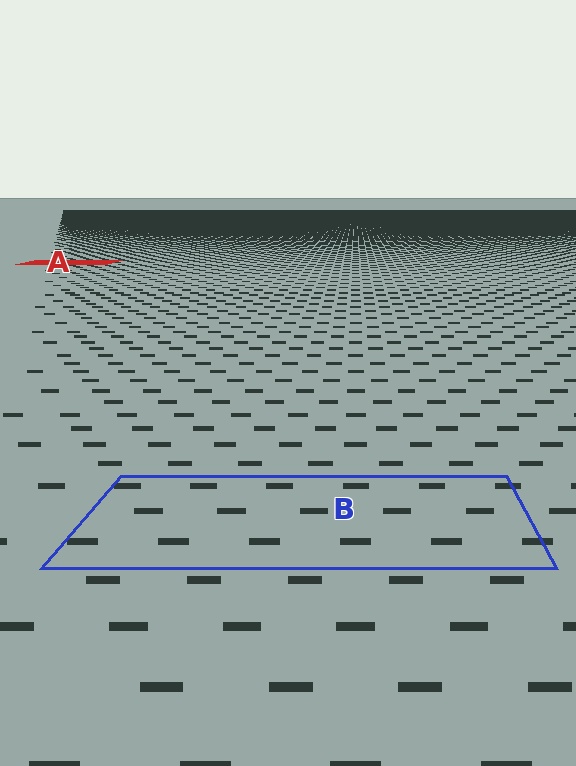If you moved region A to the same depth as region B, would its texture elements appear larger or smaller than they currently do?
They would appear larger. At a closer depth, the same texture elements are projected at a bigger on-screen size.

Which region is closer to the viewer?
Region B is closer. The texture elements there are larger and more spread out.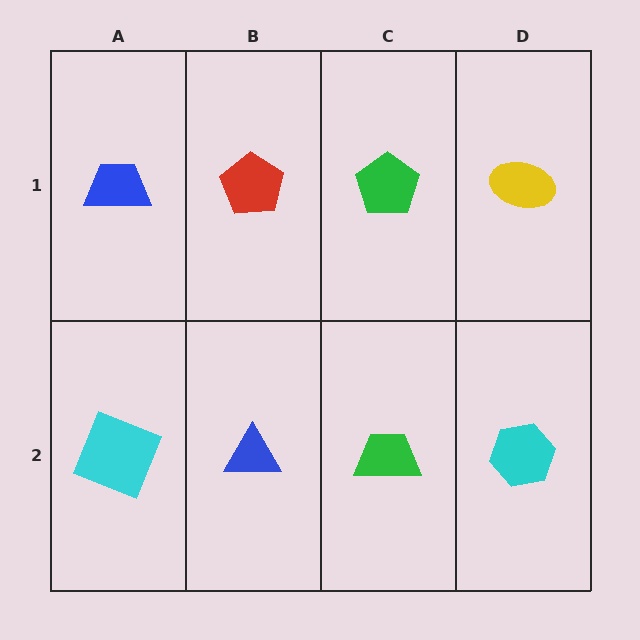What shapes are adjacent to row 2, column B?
A red pentagon (row 1, column B), a cyan square (row 2, column A), a green trapezoid (row 2, column C).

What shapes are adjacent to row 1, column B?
A blue triangle (row 2, column B), a blue trapezoid (row 1, column A), a green pentagon (row 1, column C).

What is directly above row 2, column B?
A red pentagon.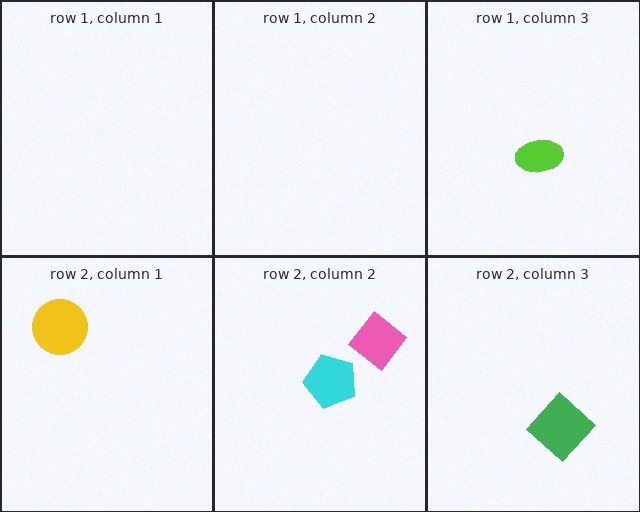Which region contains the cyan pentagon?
The row 2, column 2 region.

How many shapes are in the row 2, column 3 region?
1.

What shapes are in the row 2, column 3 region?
The green diamond.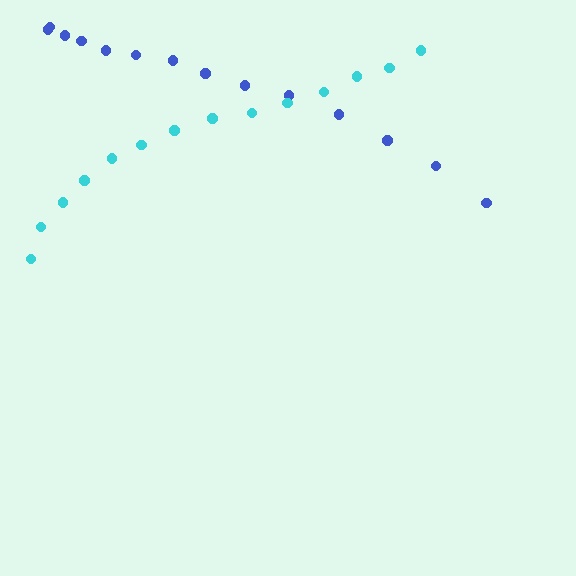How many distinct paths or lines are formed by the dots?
There are 2 distinct paths.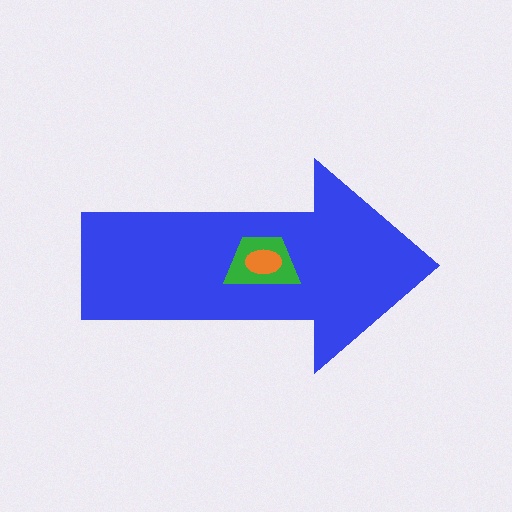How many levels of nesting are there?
3.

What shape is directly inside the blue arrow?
The green trapezoid.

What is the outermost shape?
The blue arrow.